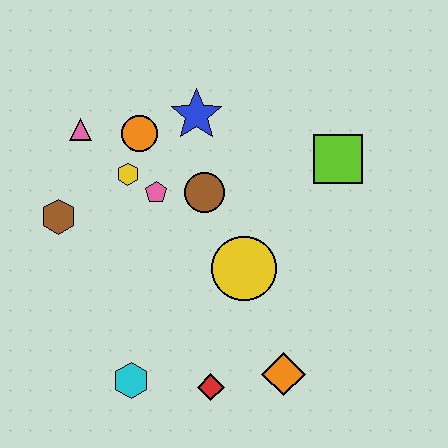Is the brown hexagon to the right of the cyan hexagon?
No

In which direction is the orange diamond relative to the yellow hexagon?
The orange diamond is below the yellow hexagon.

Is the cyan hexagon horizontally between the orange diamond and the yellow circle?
No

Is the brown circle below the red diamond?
No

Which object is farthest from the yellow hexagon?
The orange diamond is farthest from the yellow hexagon.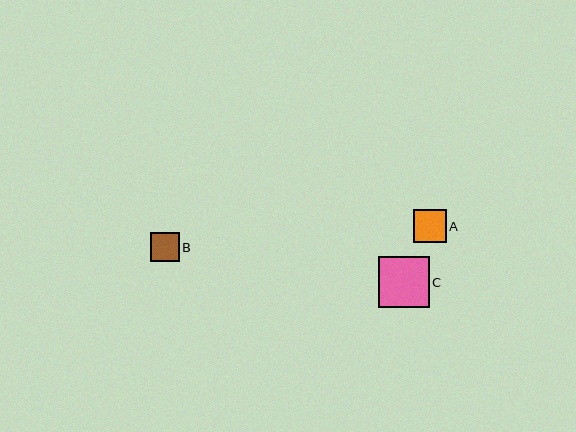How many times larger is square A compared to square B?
Square A is approximately 1.1 times the size of square B.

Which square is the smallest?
Square B is the smallest with a size of approximately 29 pixels.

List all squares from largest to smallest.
From largest to smallest: C, A, B.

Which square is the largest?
Square C is the largest with a size of approximately 51 pixels.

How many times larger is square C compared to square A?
Square C is approximately 1.5 times the size of square A.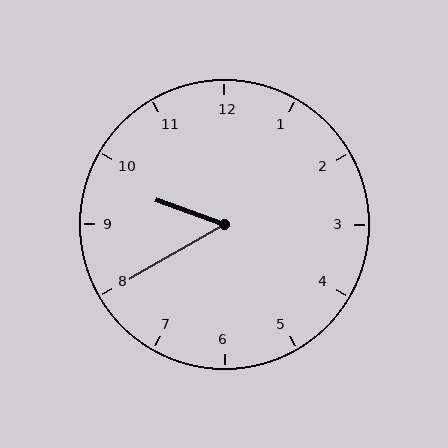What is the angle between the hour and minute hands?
Approximately 50 degrees.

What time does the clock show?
9:40.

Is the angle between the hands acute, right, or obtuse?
It is acute.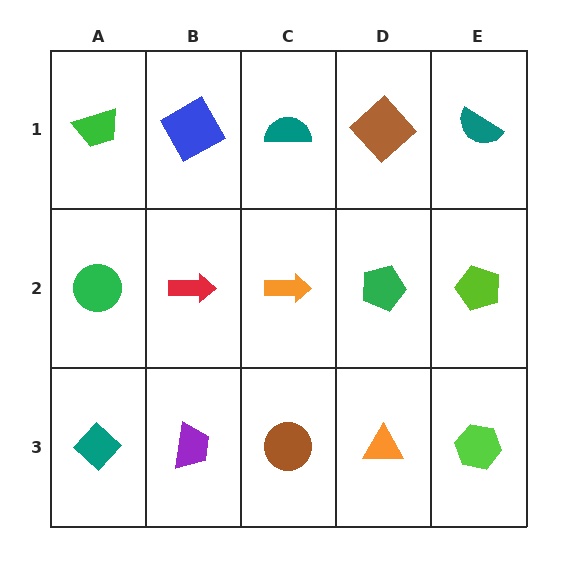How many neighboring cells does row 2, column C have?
4.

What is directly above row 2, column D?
A brown diamond.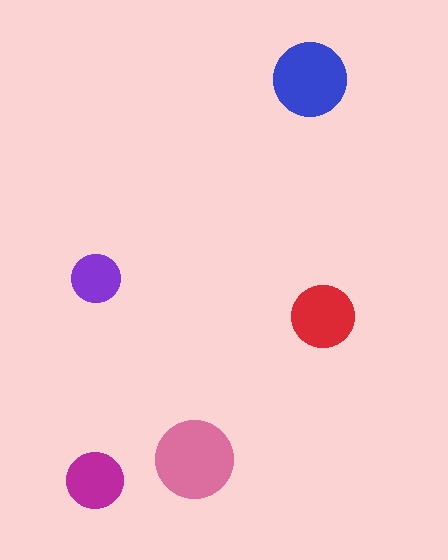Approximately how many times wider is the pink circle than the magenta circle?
About 1.5 times wider.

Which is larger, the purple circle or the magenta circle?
The magenta one.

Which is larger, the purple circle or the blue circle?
The blue one.